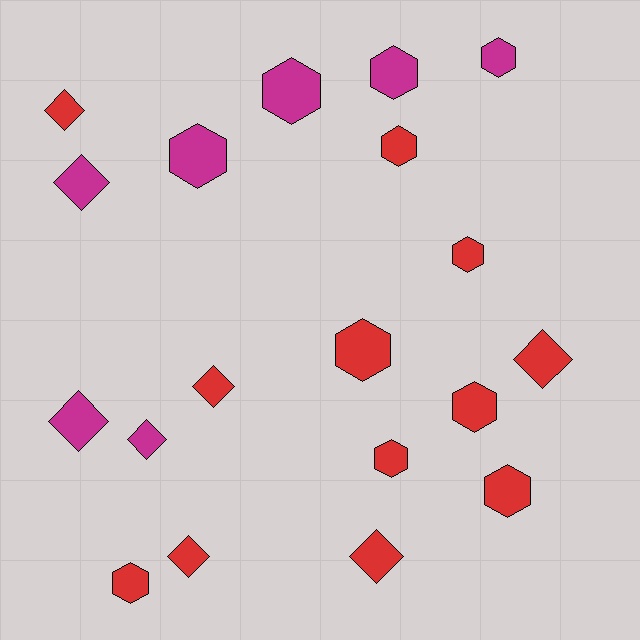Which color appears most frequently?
Red, with 12 objects.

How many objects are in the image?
There are 19 objects.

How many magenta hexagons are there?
There are 4 magenta hexagons.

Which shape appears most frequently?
Hexagon, with 11 objects.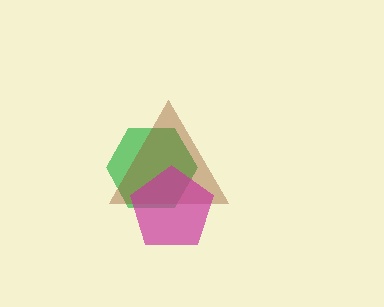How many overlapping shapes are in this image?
There are 3 overlapping shapes in the image.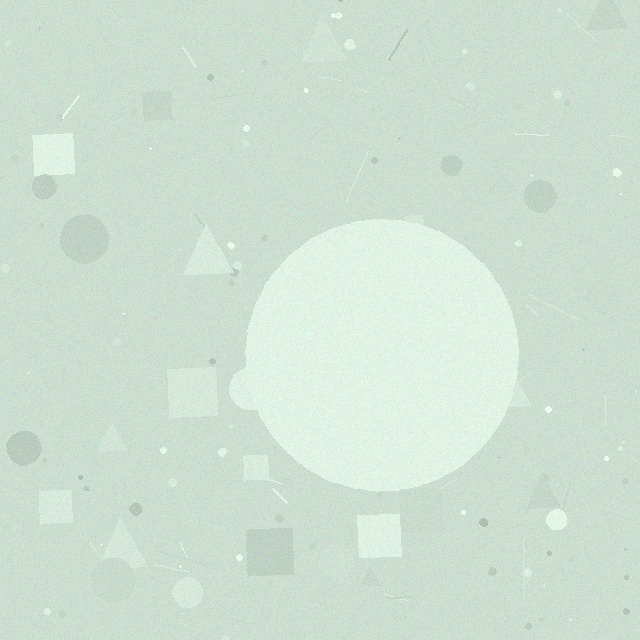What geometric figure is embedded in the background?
A circle is embedded in the background.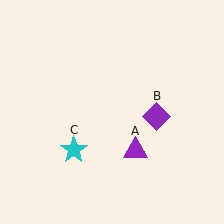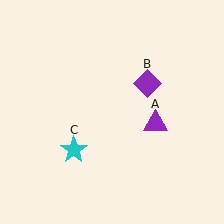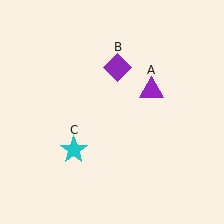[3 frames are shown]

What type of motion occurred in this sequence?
The purple triangle (object A), purple diamond (object B) rotated counterclockwise around the center of the scene.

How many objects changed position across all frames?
2 objects changed position: purple triangle (object A), purple diamond (object B).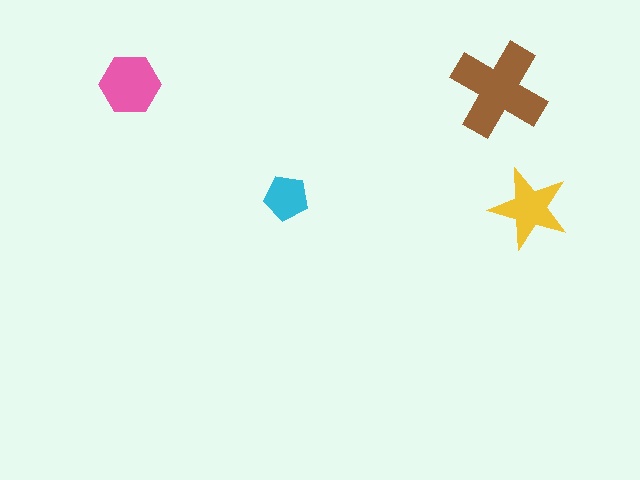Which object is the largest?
The brown cross.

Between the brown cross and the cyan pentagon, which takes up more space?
The brown cross.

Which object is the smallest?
The cyan pentagon.